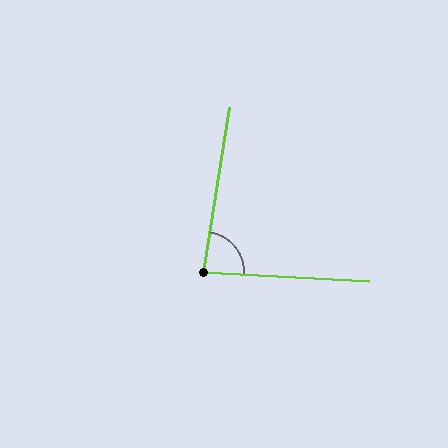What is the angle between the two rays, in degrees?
Approximately 84 degrees.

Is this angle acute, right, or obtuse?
It is acute.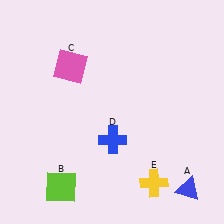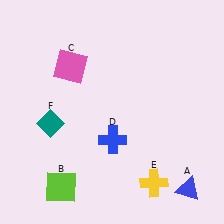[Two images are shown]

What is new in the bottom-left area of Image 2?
A teal diamond (F) was added in the bottom-left area of Image 2.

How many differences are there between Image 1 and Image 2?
There is 1 difference between the two images.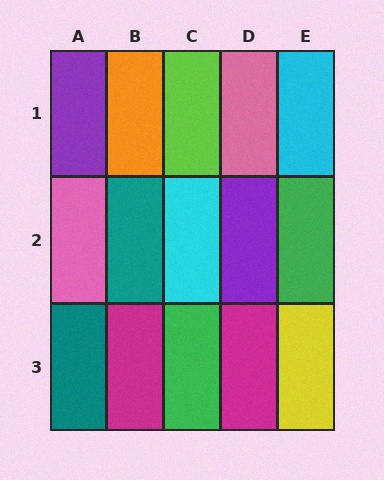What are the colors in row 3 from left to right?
Teal, magenta, green, magenta, yellow.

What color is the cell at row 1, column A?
Purple.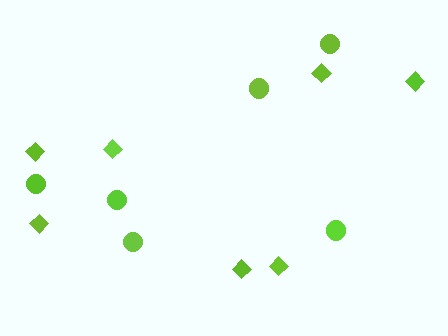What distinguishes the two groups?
There are 2 groups: one group of diamonds (7) and one group of circles (6).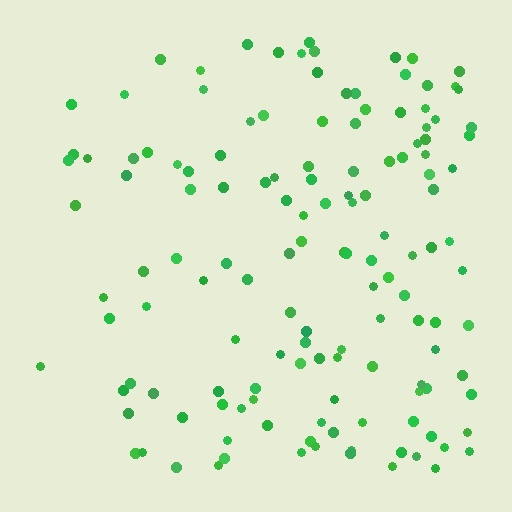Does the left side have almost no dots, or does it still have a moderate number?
Still a moderate number, just noticeably fewer than the right.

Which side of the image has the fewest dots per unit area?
The left.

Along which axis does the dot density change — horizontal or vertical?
Horizontal.